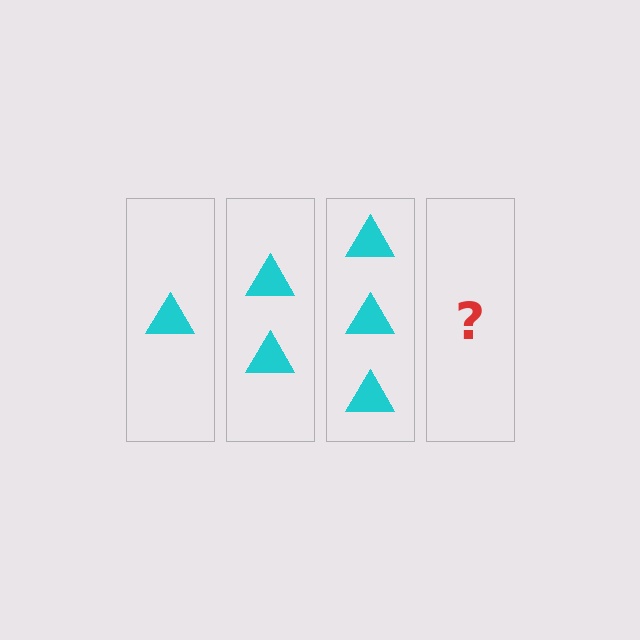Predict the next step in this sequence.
The next step is 4 triangles.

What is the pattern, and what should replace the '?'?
The pattern is that each step adds one more triangle. The '?' should be 4 triangles.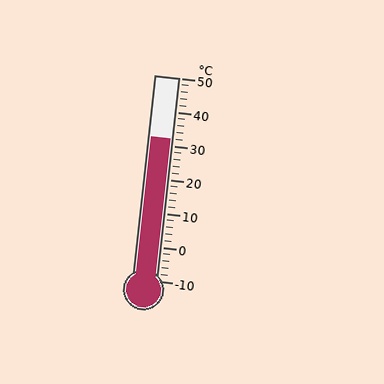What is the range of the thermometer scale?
The thermometer scale ranges from -10°C to 50°C.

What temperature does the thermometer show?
The thermometer shows approximately 32°C.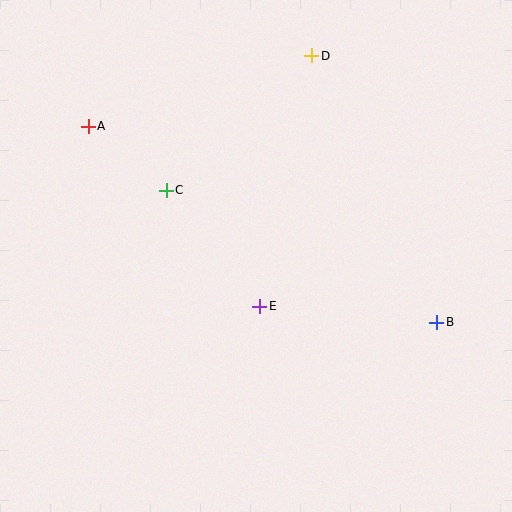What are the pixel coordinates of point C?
Point C is at (166, 190).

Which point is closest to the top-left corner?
Point A is closest to the top-left corner.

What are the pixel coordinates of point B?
Point B is at (437, 322).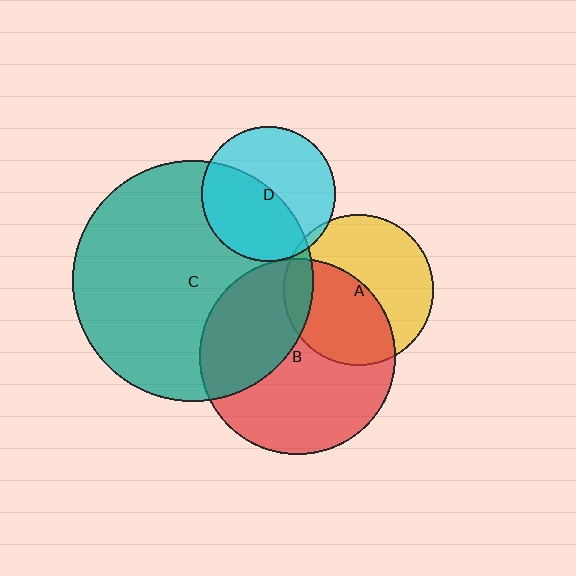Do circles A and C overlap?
Yes.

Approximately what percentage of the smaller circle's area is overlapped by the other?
Approximately 10%.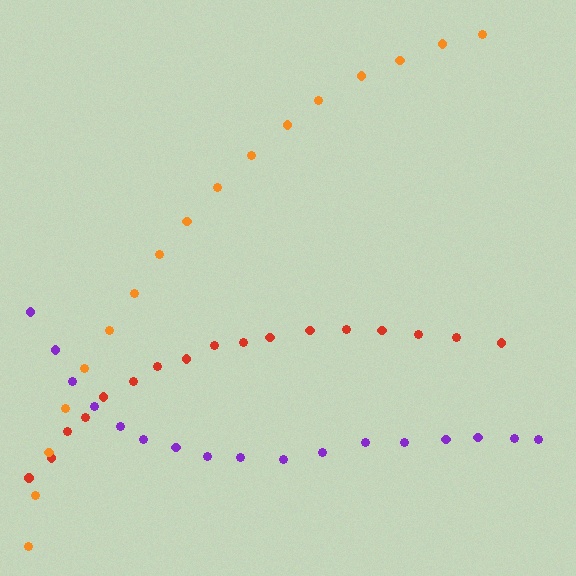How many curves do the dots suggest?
There are 3 distinct paths.